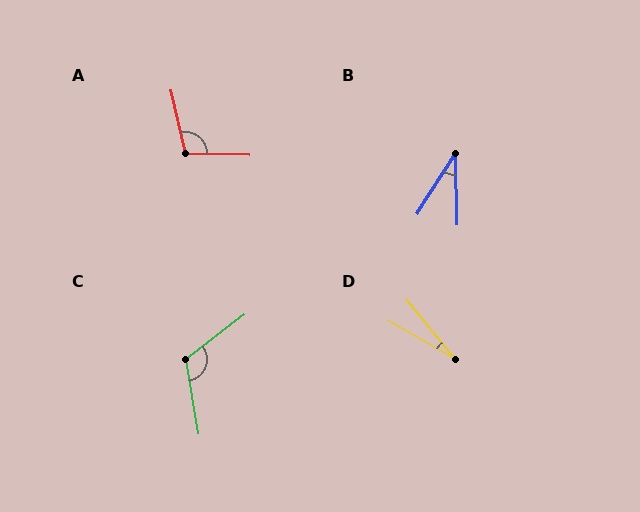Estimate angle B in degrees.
Approximately 33 degrees.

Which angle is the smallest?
D, at approximately 21 degrees.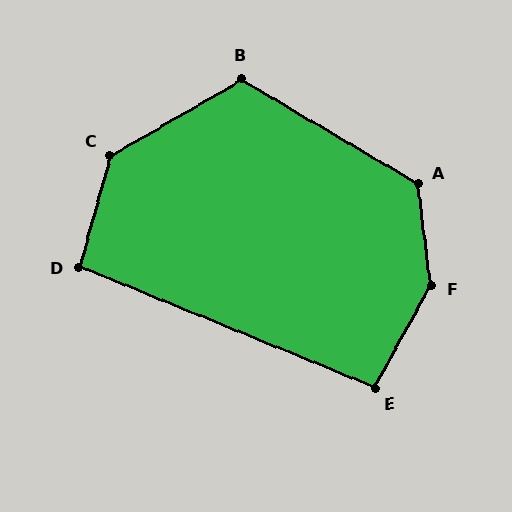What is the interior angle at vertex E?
Approximately 97 degrees (obtuse).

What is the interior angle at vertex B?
Approximately 119 degrees (obtuse).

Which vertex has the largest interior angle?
F, at approximately 144 degrees.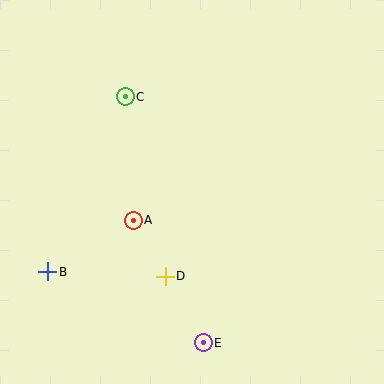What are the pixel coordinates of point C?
Point C is at (125, 97).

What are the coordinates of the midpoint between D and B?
The midpoint between D and B is at (107, 274).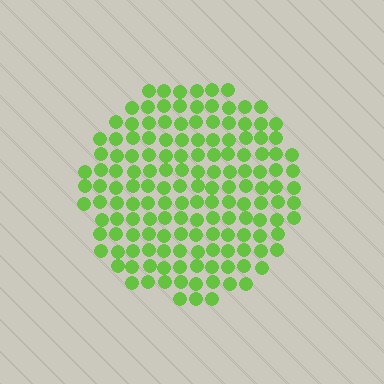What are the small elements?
The small elements are circles.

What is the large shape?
The large shape is a circle.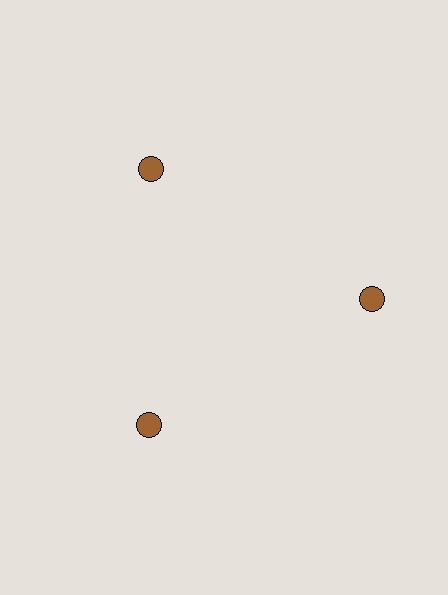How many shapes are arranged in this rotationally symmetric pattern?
There are 3 shapes, arranged in 3 groups of 1.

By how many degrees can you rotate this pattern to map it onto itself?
The pattern maps onto itself every 120 degrees of rotation.